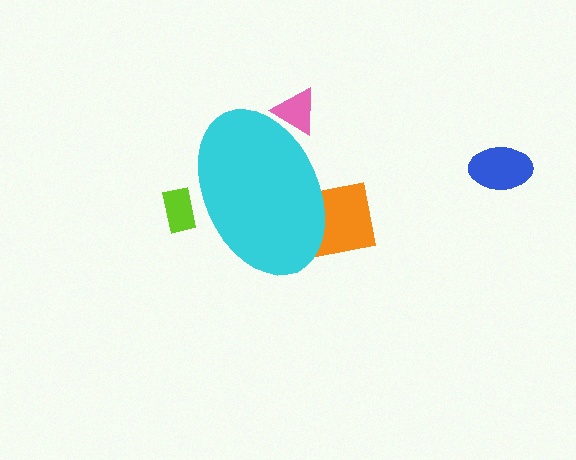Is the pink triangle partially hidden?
Yes, the pink triangle is partially hidden behind the cyan ellipse.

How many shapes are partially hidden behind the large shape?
3 shapes are partially hidden.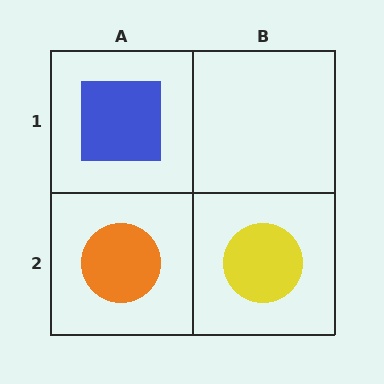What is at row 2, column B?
A yellow circle.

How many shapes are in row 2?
2 shapes.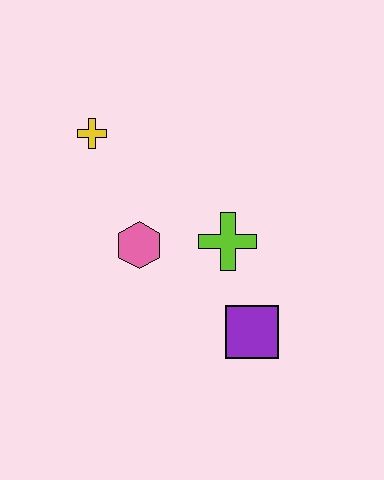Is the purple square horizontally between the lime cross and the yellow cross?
No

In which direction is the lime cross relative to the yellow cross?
The lime cross is to the right of the yellow cross.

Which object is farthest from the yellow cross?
The purple square is farthest from the yellow cross.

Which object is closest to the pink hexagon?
The lime cross is closest to the pink hexagon.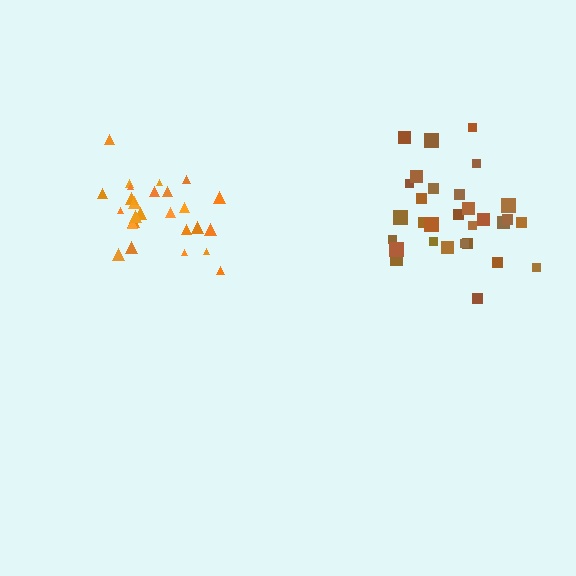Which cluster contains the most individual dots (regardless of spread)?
Brown (30).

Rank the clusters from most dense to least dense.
orange, brown.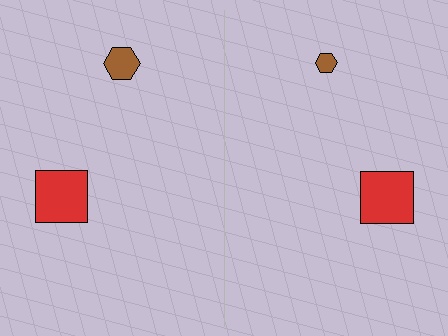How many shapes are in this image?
There are 4 shapes in this image.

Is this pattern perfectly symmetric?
No, the pattern is not perfectly symmetric. The brown hexagon on the right side has a different size than its mirror counterpart.